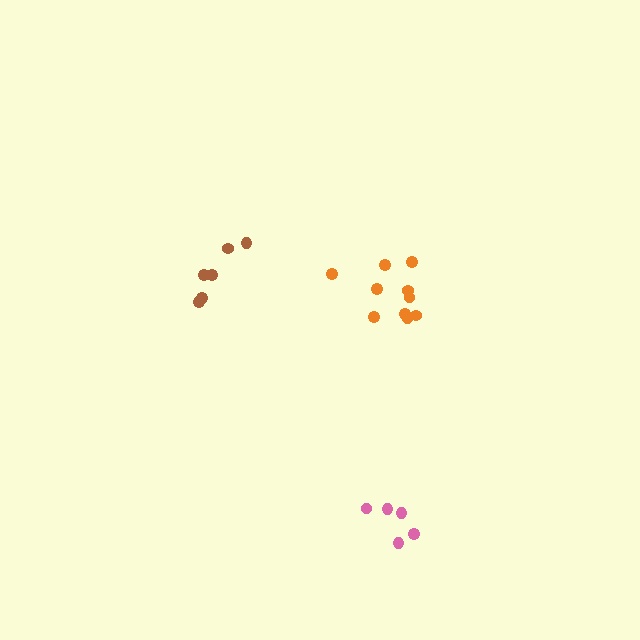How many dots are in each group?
Group 1: 10 dots, Group 2: 6 dots, Group 3: 5 dots (21 total).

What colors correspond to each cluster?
The clusters are colored: orange, brown, pink.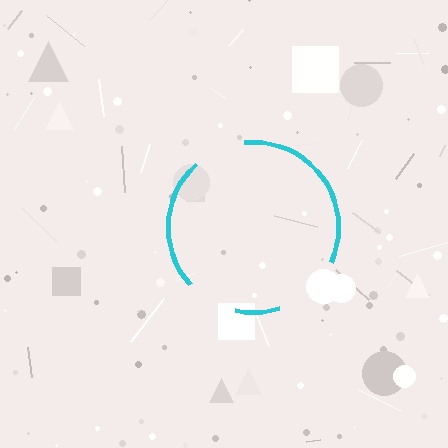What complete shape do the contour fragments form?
The contour fragments form a circle.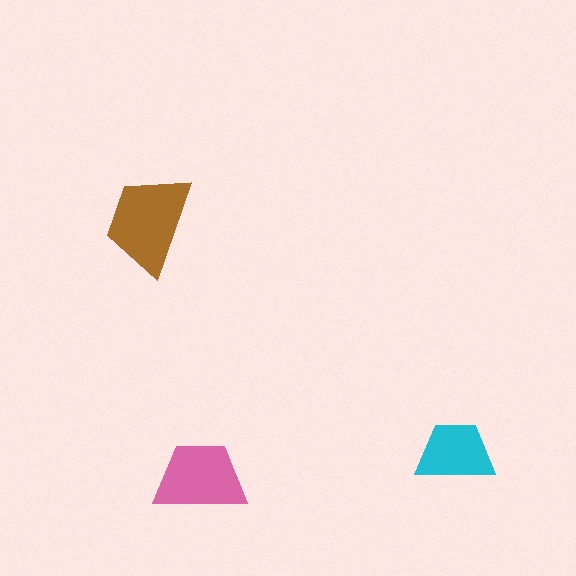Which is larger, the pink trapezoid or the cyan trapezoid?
The pink one.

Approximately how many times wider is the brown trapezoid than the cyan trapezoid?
About 1.5 times wider.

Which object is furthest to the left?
The brown trapezoid is leftmost.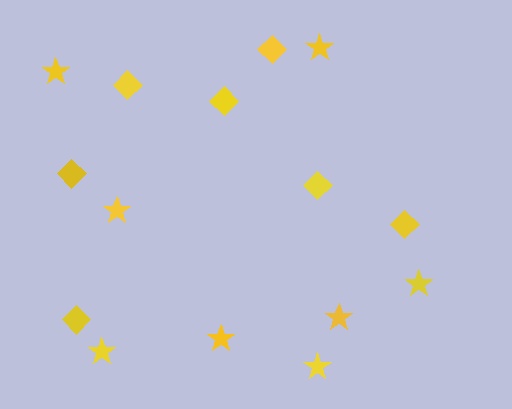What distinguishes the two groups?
There are 2 groups: one group of diamonds (7) and one group of stars (8).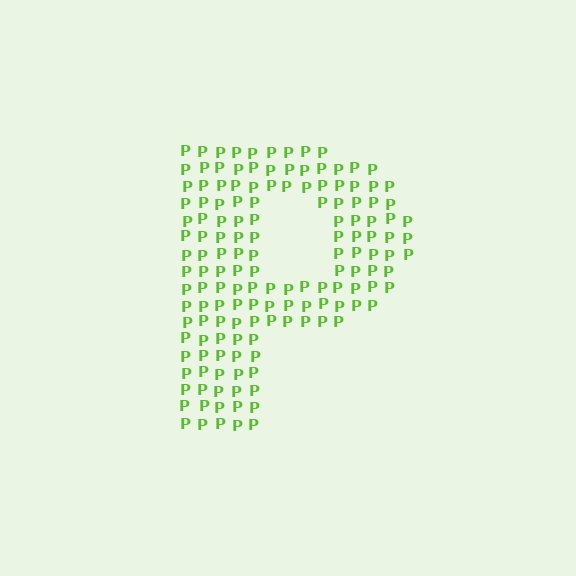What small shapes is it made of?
It is made of small letter P's.